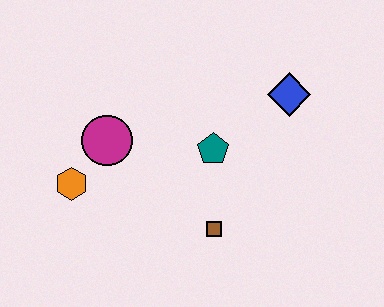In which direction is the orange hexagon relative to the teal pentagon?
The orange hexagon is to the left of the teal pentagon.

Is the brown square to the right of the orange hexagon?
Yes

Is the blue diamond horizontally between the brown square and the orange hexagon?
No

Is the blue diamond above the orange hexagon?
Yes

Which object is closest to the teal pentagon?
The brown square is closest to the teal pentagon.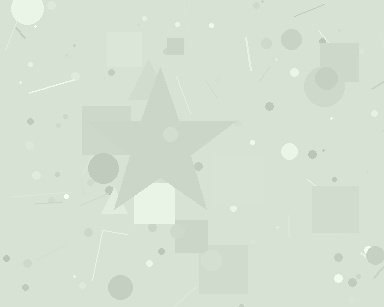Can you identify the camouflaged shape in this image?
The camouflaged shape is a star.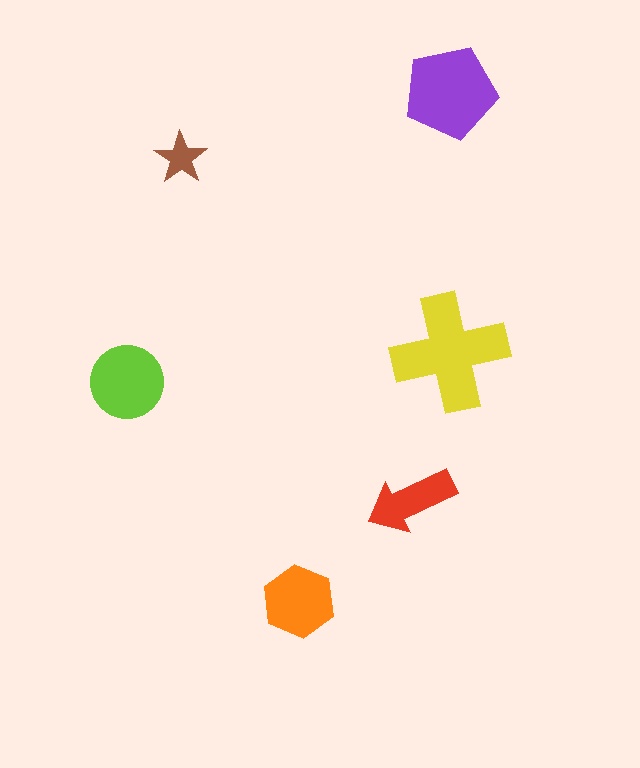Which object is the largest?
The yellow cross.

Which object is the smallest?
The brown star.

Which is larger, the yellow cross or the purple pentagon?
The yellow cross.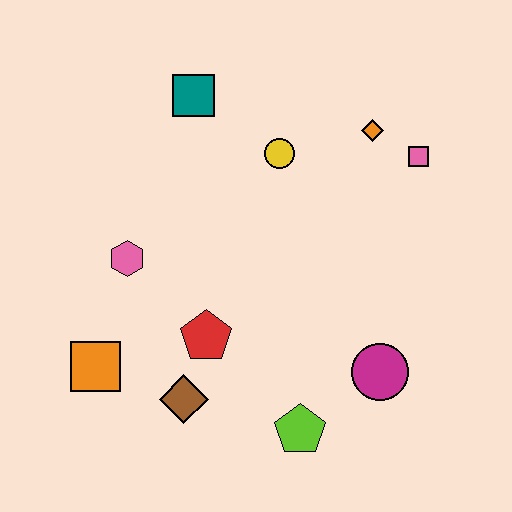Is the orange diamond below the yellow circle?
No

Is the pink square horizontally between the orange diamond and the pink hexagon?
No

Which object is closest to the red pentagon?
The brown diamond is closest to the red pentagon.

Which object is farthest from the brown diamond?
The pink square is farthest from the brown diamond.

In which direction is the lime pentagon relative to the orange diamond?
The lime pentagon is below the orange diamond.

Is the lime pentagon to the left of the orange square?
No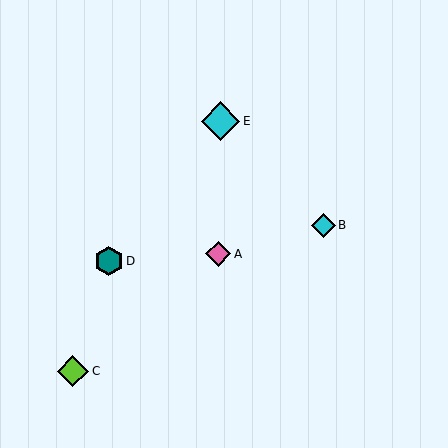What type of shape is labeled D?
Shape D is a teal hexagon.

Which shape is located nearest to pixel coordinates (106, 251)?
The teal hexagon (labeled D) at (109, 261) is nearest to that location.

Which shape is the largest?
The cyan diamond (labeled E) is the largest.